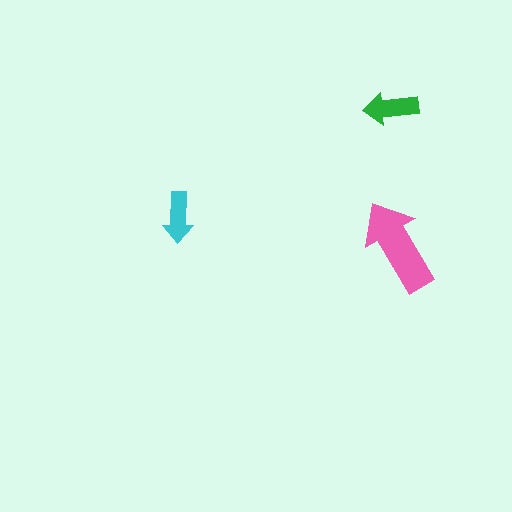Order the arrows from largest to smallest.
the pink one, the green one, the cyan one.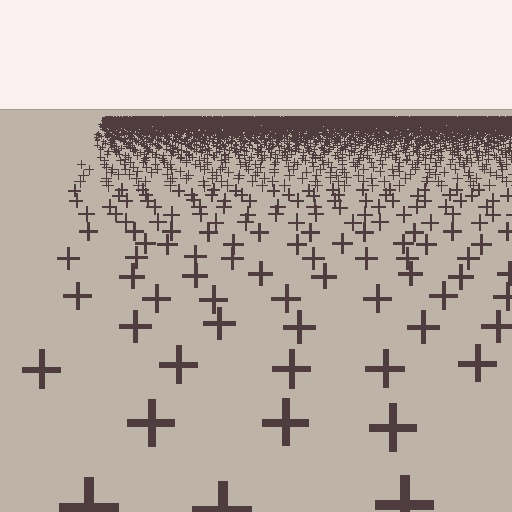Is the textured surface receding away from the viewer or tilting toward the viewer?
The surface is receding away from the viewer. Texture elements get smaller and denser toward the top.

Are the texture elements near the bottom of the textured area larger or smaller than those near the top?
Larger. Near the bottom, elements are closer to the viewer and appear at a bigger on-screen size.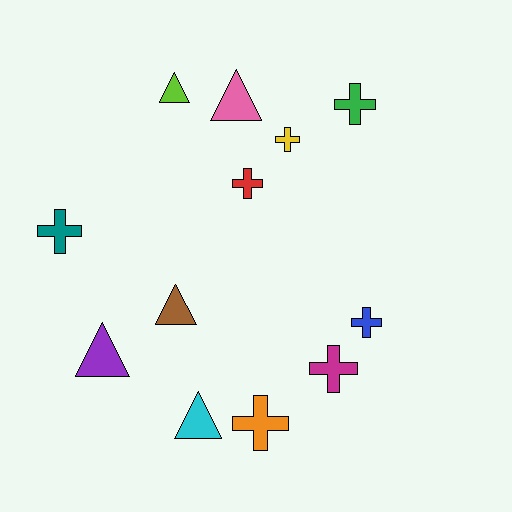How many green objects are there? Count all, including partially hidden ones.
There is 1 green object.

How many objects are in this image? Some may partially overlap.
There are 12 objects.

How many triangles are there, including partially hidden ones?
There are 5 triangles.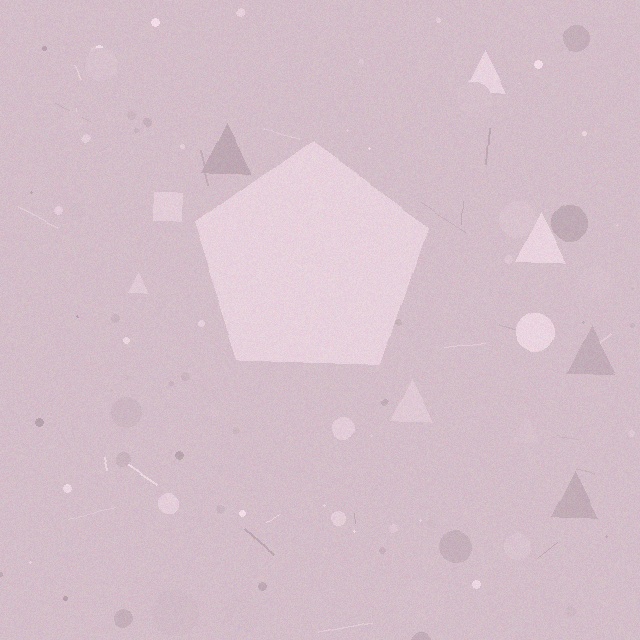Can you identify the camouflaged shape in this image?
The camouflaged shape is a pentagon.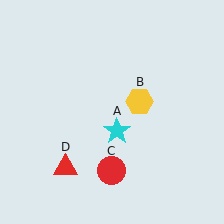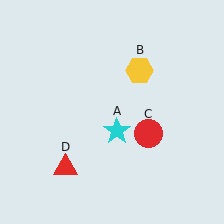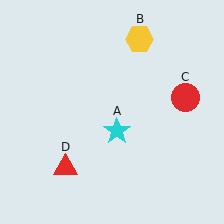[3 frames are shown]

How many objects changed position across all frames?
2 objects changed position: yellow hexagon (object B), red circle (object C).